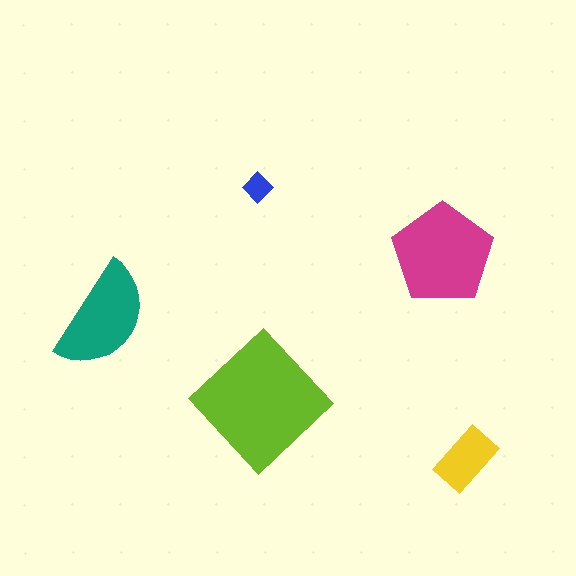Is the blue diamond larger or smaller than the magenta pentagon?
Smaller.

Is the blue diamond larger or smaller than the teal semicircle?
Smaller.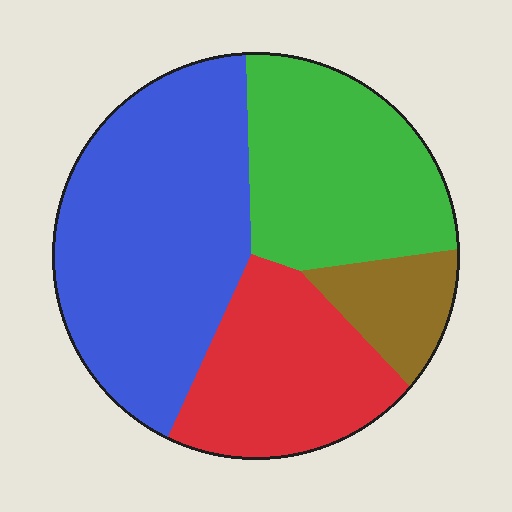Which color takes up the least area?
Brown, at roughly 10%.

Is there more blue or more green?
Blue.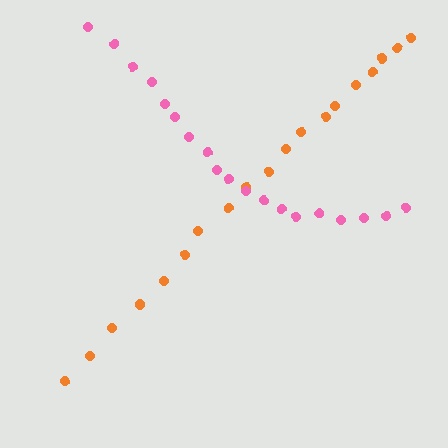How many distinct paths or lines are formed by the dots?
There are 2 distinct paths.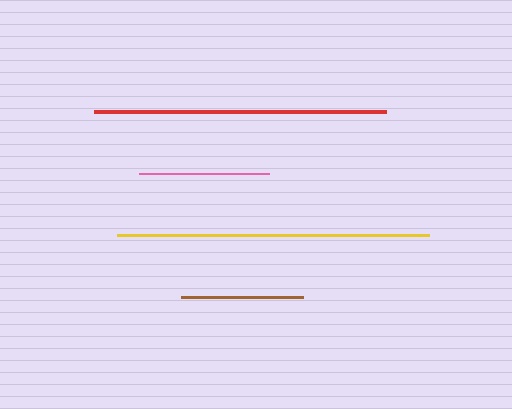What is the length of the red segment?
The red segment is approximately 292 pixels long.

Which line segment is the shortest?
The brown line is the shortest at approximately 122 pixels.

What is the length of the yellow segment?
The yellow segment is approximately 312 pixels long.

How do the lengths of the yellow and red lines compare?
The yellow and red lines are approximately the same length.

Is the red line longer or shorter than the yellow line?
The yellow line is longer than the red line.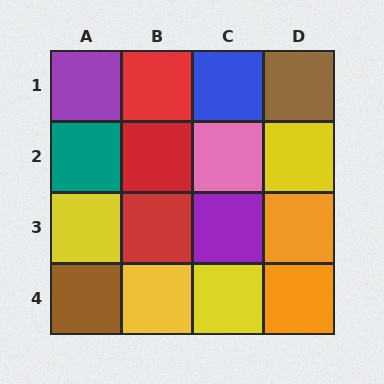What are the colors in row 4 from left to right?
Brown, yellow, yellow, orange.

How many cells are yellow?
4 cells are yellow.